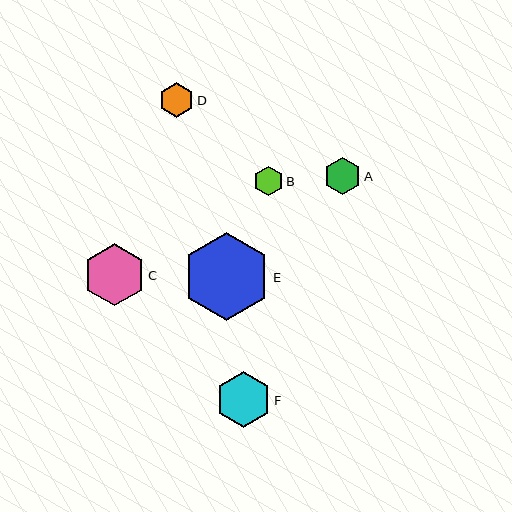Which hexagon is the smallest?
Hexagon B is the smallest with a size of approximately 29 pixels.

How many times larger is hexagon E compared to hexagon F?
Hexagon E is approximately 1.6 times the size of hexagon F.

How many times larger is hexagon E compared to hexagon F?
Hexagon E is approximately 1.6 times the size of hexagon F.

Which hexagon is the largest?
Hexagon E is the largest with a size of approximately 88 pixels.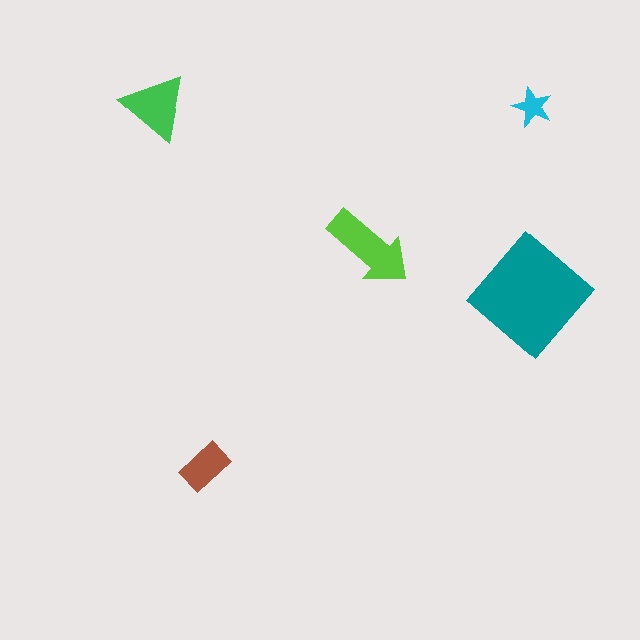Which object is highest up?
The green triangle is topmost.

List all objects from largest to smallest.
The teal diamond, the lime arrow, the green triangle, the brown rectangle, the cyan star.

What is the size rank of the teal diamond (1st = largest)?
1st.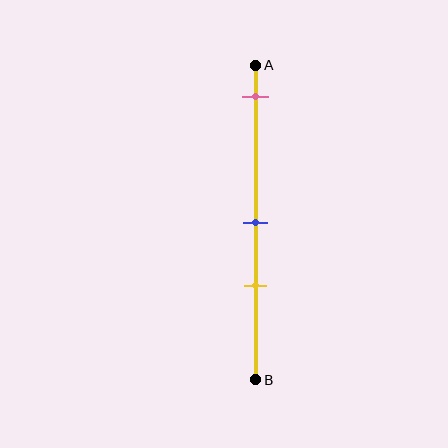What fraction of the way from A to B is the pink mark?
The pink mark is approximately 10% (0.1) of the way from A to B.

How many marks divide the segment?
There are 3 marks dividing the segment.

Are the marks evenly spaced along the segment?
No, the marks are not evenly spaced.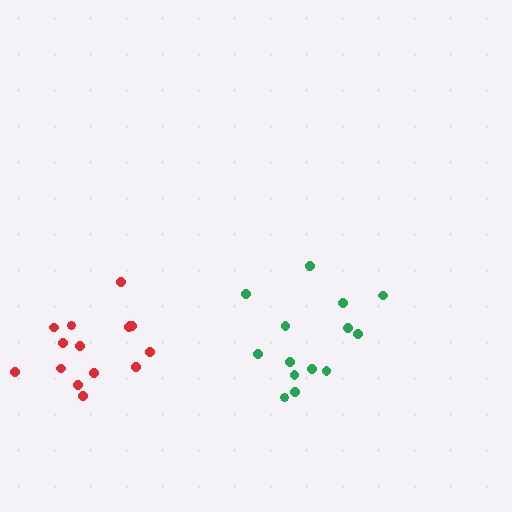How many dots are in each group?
Group 1: 14 dots, Group 2: 15 dots (29 total).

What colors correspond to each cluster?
The clusters are colored: green, red.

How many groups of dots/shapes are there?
There are 2 groups.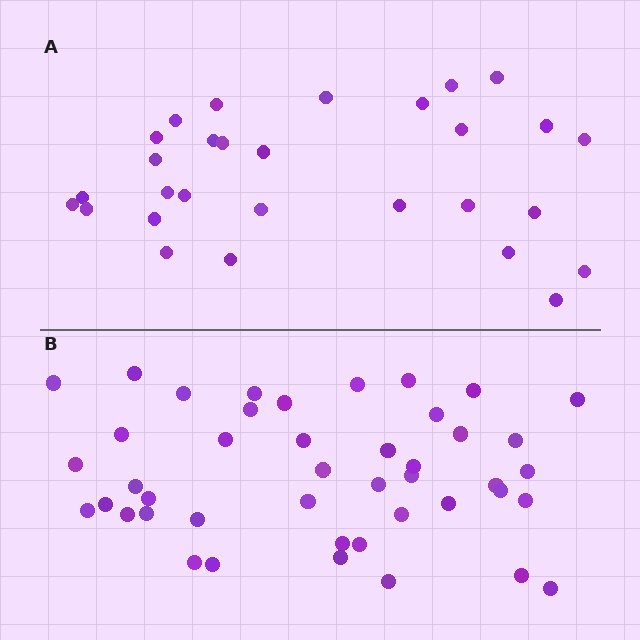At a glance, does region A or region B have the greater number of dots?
Region B (the bottom region) has more dots.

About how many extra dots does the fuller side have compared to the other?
Region B has approximately 15 more dots than region A.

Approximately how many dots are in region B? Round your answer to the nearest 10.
About 40 dots. (The exact count is 44, which rounds to 40.)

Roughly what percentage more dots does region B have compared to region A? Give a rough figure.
About 50% more.